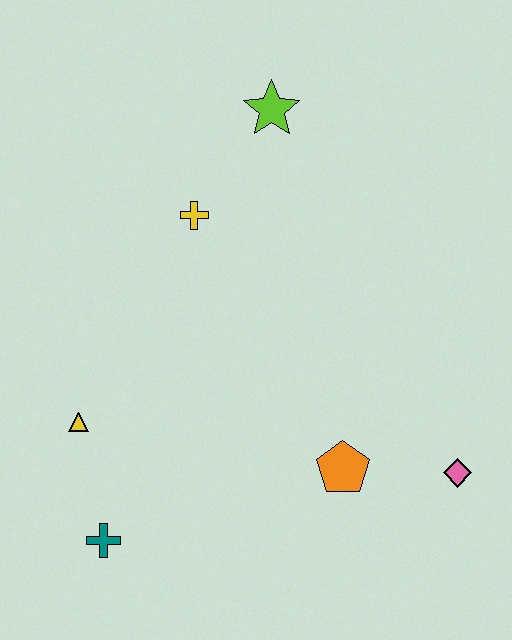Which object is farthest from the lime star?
The teal cross is farthest from the lime star.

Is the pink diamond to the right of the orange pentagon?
Yes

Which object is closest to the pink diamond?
The orange pentagon is closest to the pink diamond.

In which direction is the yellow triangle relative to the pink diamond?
The yellow triangle is to the left of the pink diamond.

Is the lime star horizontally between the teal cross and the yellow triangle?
No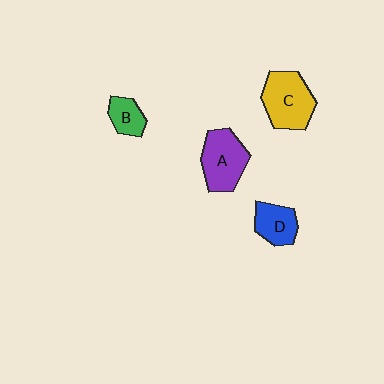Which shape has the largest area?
Shape C (yellow).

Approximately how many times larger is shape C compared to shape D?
Approximately 1.6 times.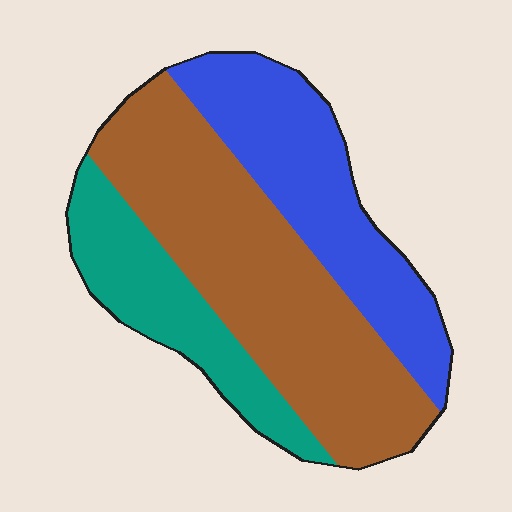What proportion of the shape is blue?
Blue takes up about one third (1/3) of the shape.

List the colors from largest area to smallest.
From largest to smallest: brown, blue, teal.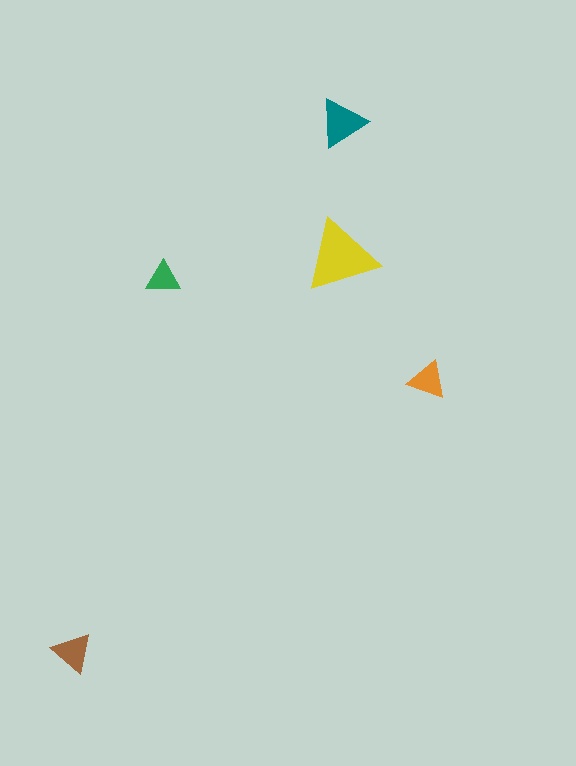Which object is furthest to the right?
The orange triangle is rightmost.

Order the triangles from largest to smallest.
the yellow one, the teal one, the brown one, the orange one, the green one.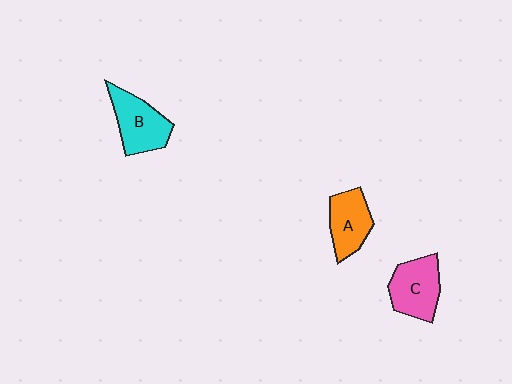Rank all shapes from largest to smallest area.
From largest to smallest: B (cyan), C (pink), A (orange).